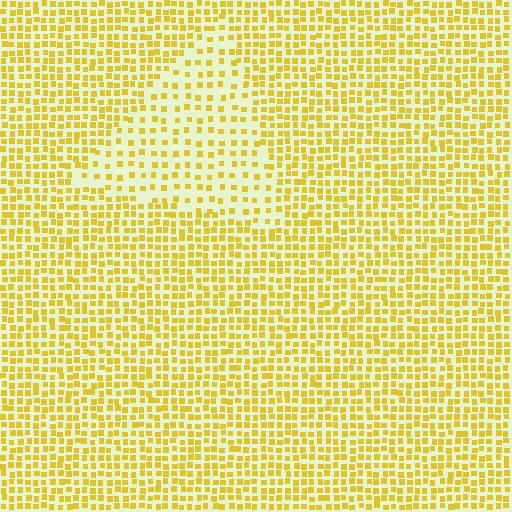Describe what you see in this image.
The image contains small yellow elements arranged at two different densities. A triangle-shaped region is visible where the elements are less densely packed than the surrounding area.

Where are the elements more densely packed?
The elements are more densely packed outside the triangle boundary.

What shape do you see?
I see a triangle.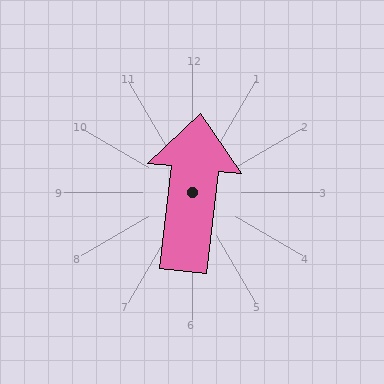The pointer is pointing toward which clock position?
Roughly 12 o'clock.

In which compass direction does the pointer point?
North.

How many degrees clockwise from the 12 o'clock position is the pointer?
Approximately 6 degrees.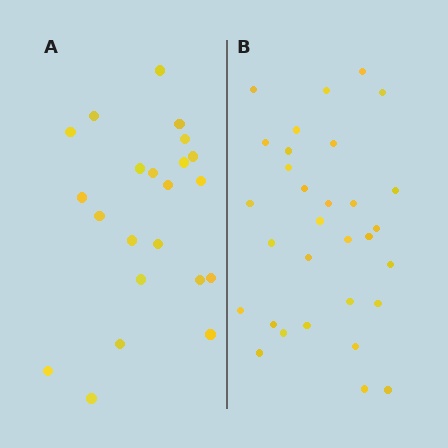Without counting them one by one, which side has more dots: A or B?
Region B (the right region) has more dots.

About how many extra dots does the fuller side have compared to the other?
Region B has roughly 8 or so more dots than region A.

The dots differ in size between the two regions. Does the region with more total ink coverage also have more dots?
No. Region A has more total ink coverage because its dots are larger, but region B actually contains more individual dots. Total area can be misleading — the number of items is what matters here.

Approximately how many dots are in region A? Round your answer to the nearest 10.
About 20 dots. (The exact count is 22, which rounds to 20.)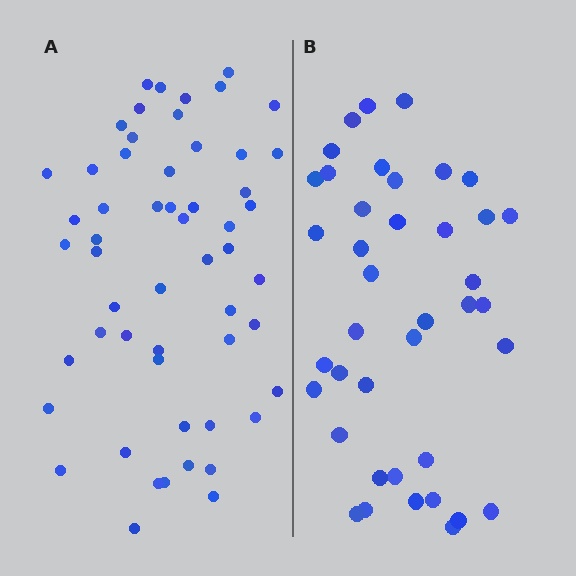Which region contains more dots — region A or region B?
Region A (the left region) has more dots.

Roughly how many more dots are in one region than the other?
Region A has approximately 15 more dots than region B.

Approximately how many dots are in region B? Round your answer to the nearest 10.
About 40 dots.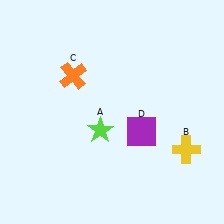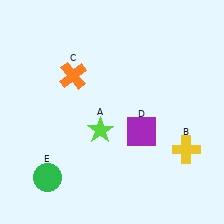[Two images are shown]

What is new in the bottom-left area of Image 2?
A green circle (E) was added in the bottom-left area of Image 2.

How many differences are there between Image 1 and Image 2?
There is 1 difference between the two images.